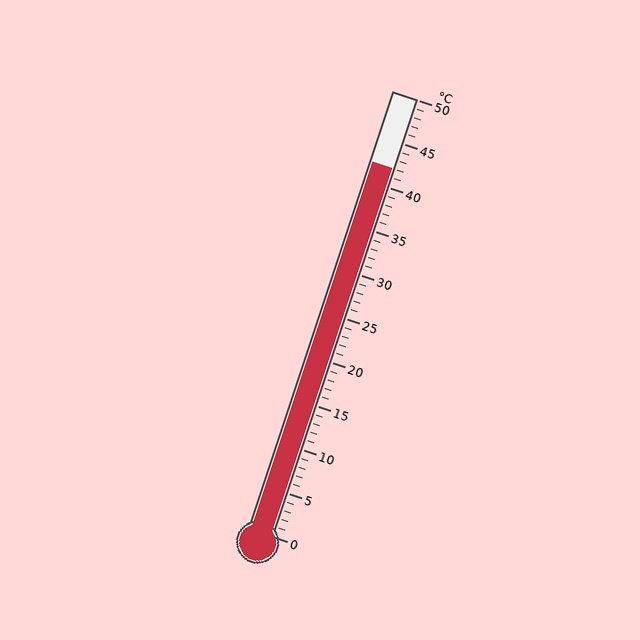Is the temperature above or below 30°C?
The temperature is above 30°C.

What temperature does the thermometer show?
The thermometer shows approximately 42°C.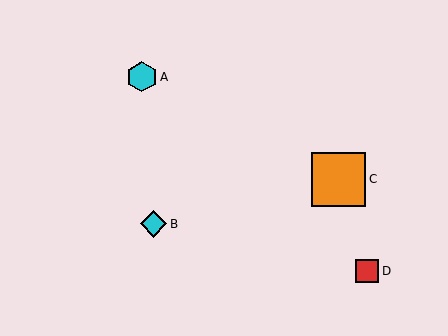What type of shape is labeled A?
Shape A is a cyan hexagon.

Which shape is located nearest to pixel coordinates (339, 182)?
The orange square (labeled C) at (338, 179) is nearest to that location.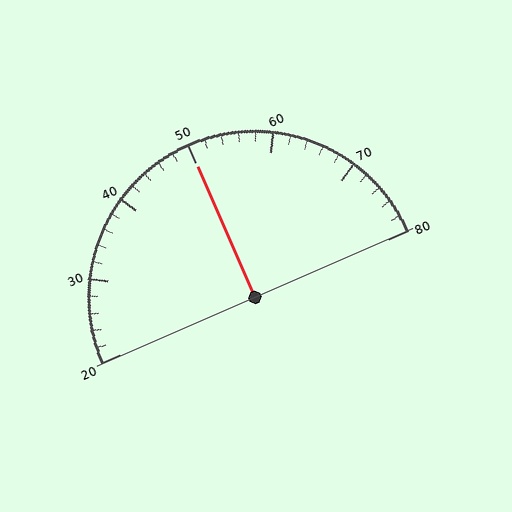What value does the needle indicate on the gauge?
The needle indicates approximately 50.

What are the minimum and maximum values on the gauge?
The gauge ranges from 20 to 80.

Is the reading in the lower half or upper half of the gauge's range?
The reading is in the upper half of the range (20 to 80).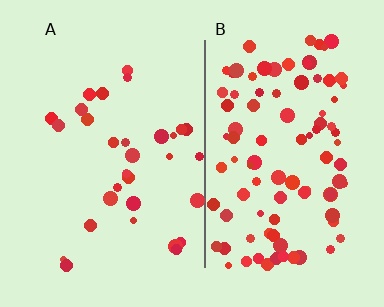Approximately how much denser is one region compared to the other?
Approximately 3.1× — region B over region A.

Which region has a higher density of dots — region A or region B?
B (the right).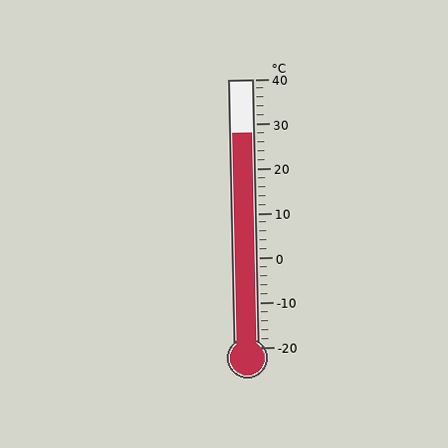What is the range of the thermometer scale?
The thermometer scale ranges from -20°C to 40°C.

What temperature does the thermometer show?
The thermometer shows approximately 28°C.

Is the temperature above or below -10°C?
The temperature is above -10°C.